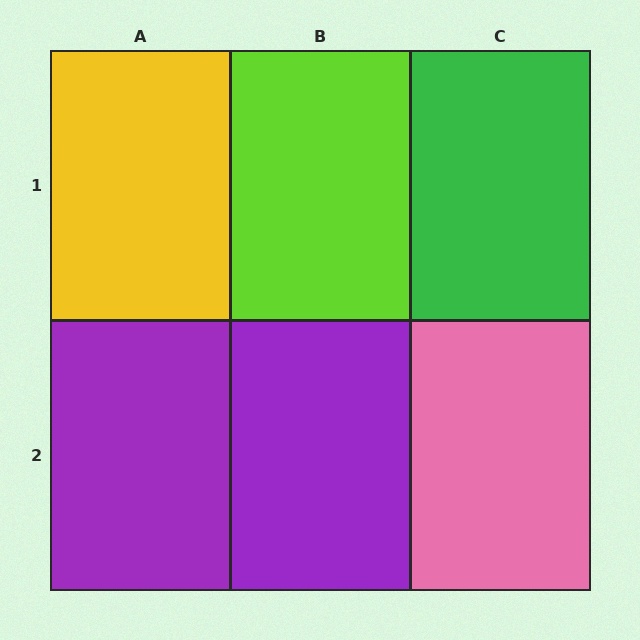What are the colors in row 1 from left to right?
Yellow, lime, green.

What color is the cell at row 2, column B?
Purple.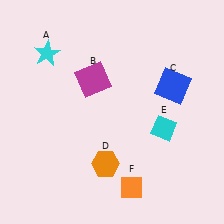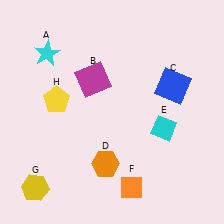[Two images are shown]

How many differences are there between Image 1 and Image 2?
There are 2 differences between the two images.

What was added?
A yellow hexagon (G), a yellow pentagon (H) were added in Image 2.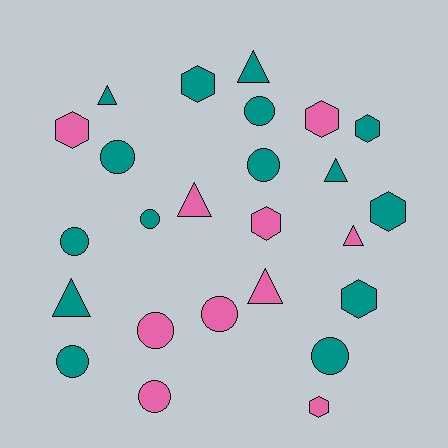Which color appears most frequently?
Teal, with 15 objects.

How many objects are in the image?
There are 25 objects.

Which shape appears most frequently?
Circle, with 10 objects.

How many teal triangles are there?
There are 4 teal triangles.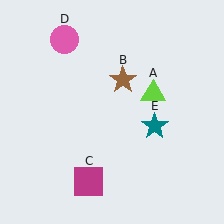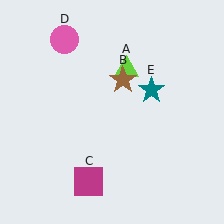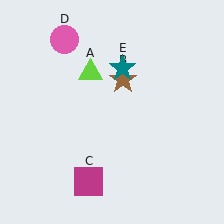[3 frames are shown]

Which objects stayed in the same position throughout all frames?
Brown star (object B) and magenta square (object C) and pink circle (object D) remained stationary.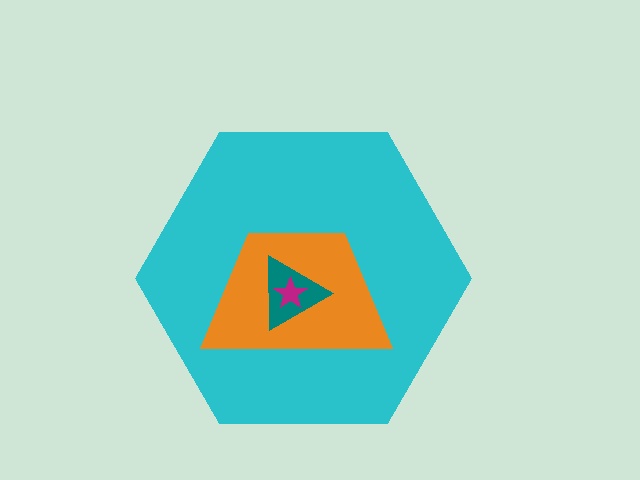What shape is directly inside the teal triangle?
The magenta star.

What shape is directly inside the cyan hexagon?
The orange trapezoid.